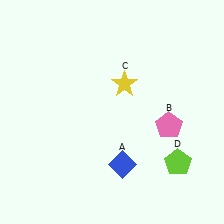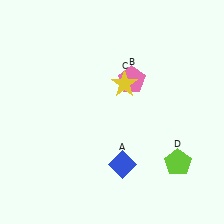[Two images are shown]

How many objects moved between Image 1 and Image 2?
1 object moved between the two images.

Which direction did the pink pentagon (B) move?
The pink pentagon (B) moved up.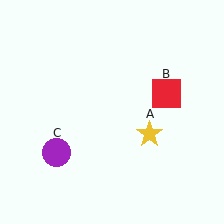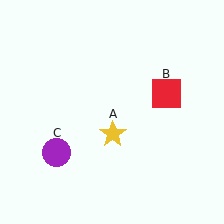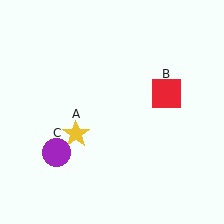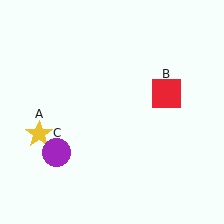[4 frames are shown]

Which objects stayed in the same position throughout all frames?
Red square (object B) and purple circle (object C) remained stationary.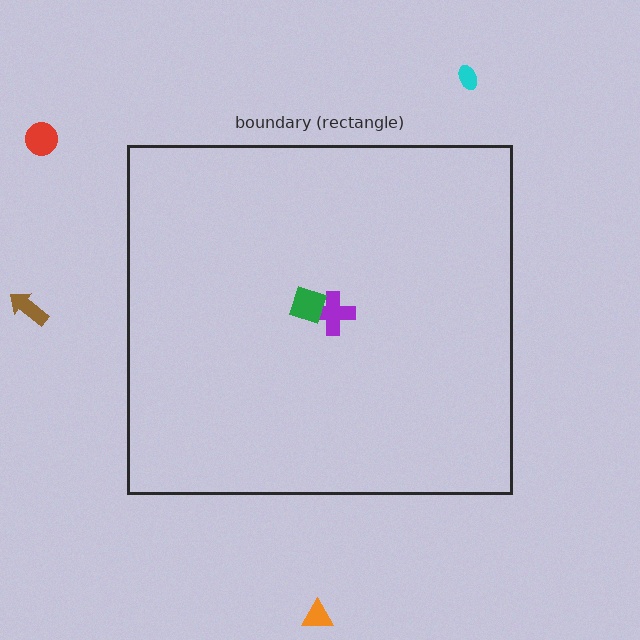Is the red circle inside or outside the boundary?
Outside.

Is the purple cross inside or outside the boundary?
Inside.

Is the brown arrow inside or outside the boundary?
Outside.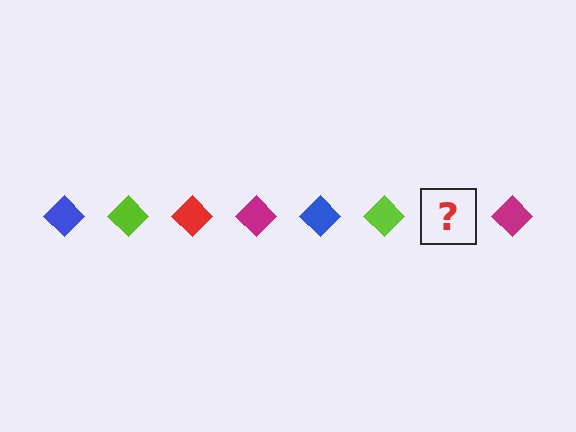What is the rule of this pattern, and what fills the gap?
The rule is that the pattern cycles through blue, lime, red, magenta diamonds. The gap should be filled with a red diamond.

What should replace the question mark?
The question mark should be replaced with a red diamond.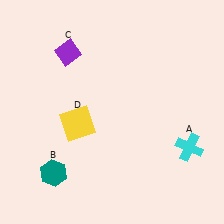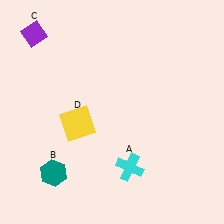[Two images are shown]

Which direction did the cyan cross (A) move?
The cyan cross (A) moved left.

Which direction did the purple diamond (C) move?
The purple diamond (C) moved left.